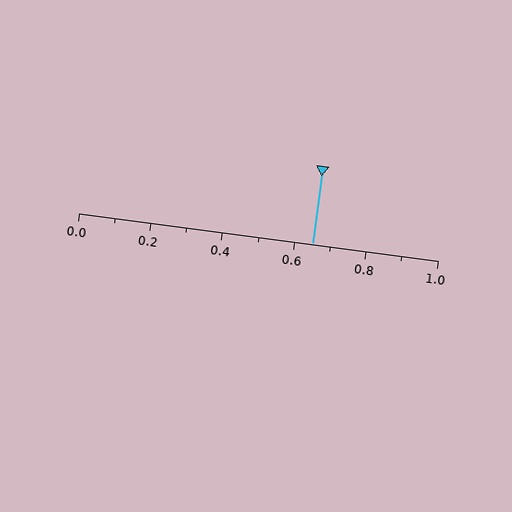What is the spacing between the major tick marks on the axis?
The major ticks are spaced 0.2 apart.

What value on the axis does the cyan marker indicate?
The marker indicates approximately 0.65.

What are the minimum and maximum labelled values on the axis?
The axis runs from 0.0 to 1.0.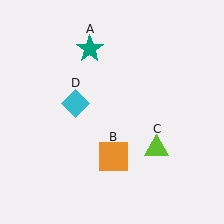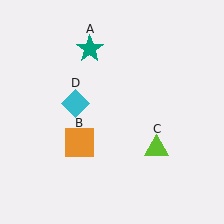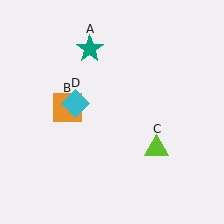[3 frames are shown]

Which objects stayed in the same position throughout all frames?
Teal star (object A) and lime triangle (object C) and cyan diamond (object D) remained stationary.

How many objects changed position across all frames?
1 object changed position: orange square (object B).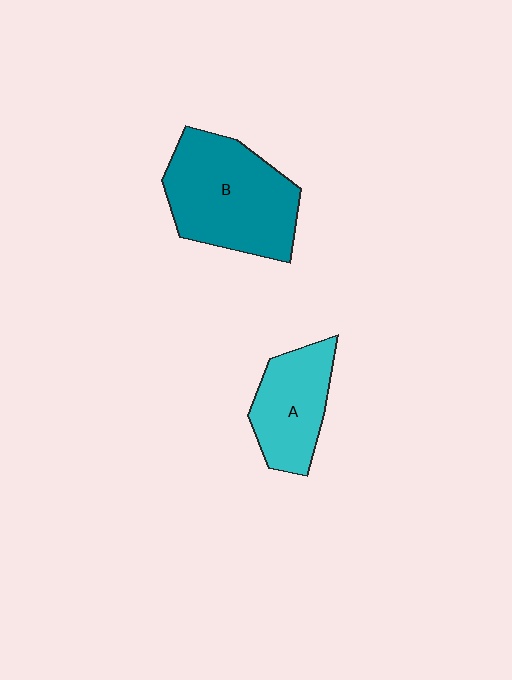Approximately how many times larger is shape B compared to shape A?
Approximately 1.6 times.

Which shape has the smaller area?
Shape A (cyan).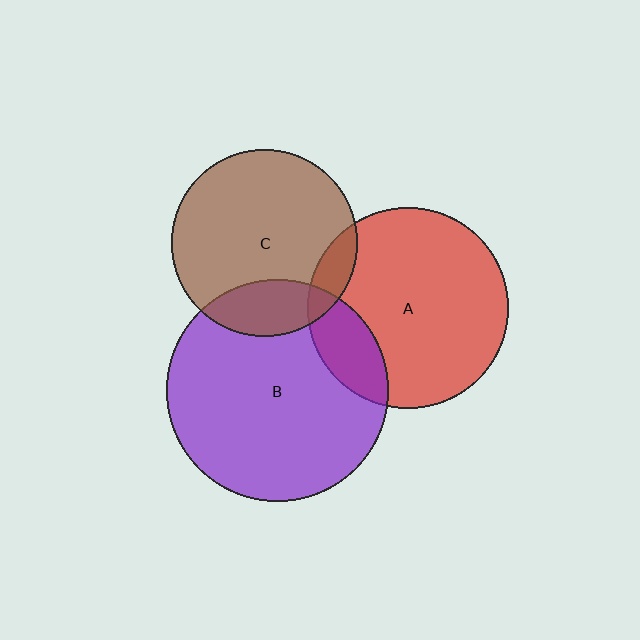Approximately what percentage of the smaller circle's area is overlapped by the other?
Approximately 10%.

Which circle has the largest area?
Circle B (purple).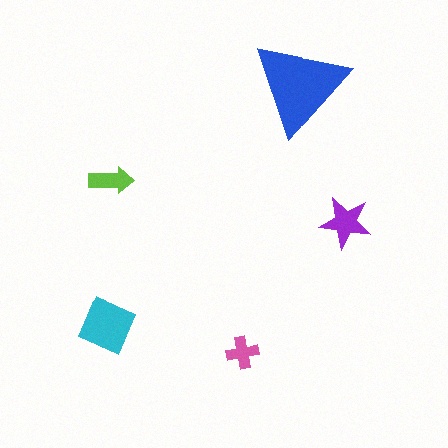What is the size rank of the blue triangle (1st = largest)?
1st.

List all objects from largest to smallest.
The blue triangle, the cyan diamond, the purple star, the lime arrow, the pink cross.